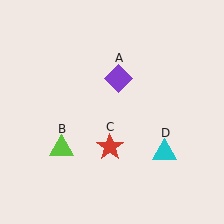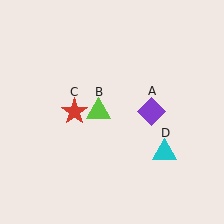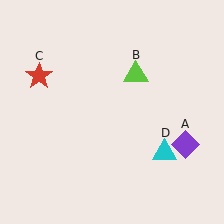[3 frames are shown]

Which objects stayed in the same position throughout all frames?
Cyan triangle (object D) remained stationary.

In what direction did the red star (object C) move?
The red star (object C) moved up and to the left.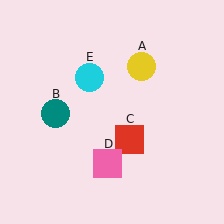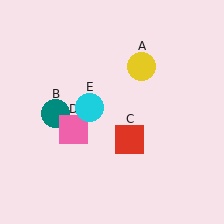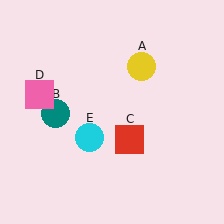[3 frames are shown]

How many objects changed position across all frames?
2 objects changed position: pink square (object D), cyan circle (object E).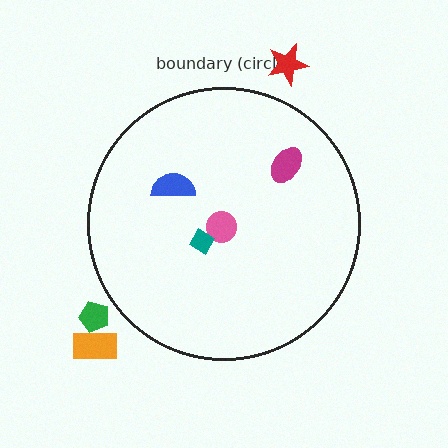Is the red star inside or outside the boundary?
Outside.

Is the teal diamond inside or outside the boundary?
Inside.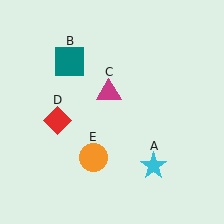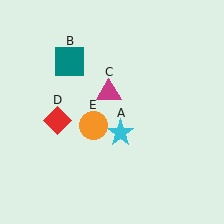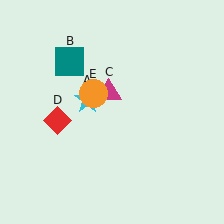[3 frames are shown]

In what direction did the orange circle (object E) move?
The orange circle (object E) moved up.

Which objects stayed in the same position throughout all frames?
Teal square (object B) and magenta triangle (object C) and red diamond (object D) remained stationary.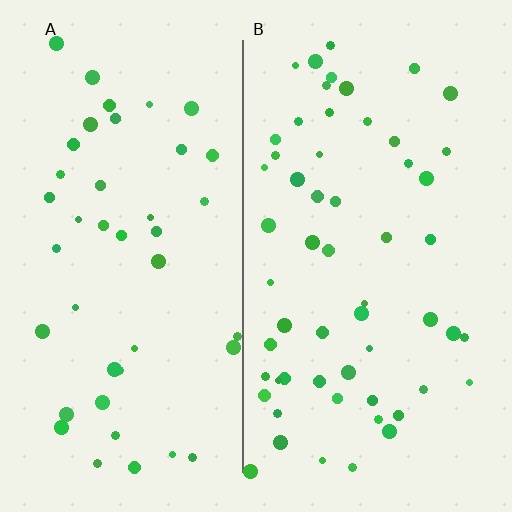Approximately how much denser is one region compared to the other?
Approximately 1.4× — region B over region A.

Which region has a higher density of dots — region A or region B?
B (the right).